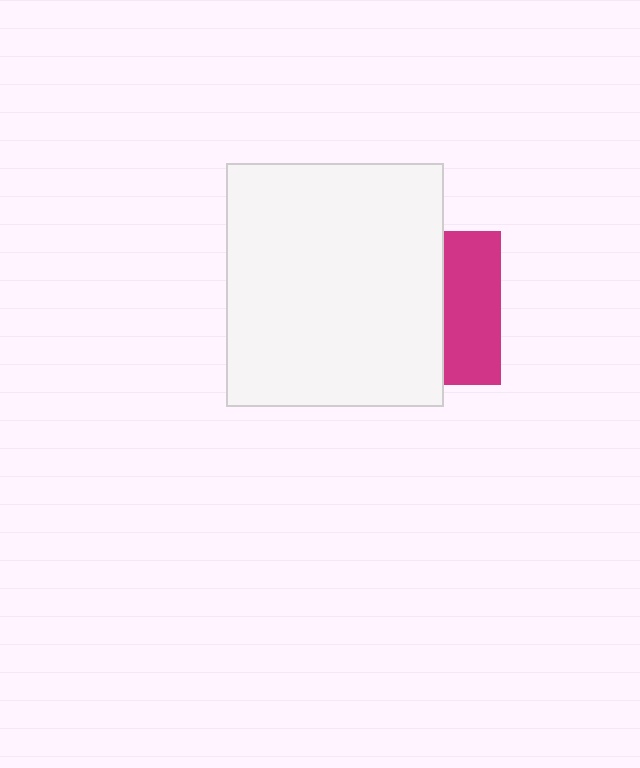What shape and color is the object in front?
The object in front is a white rectangle.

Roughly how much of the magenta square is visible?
A small part of it is visible (roughly 37%).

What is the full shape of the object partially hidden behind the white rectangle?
The partially hidden object is a magenta square.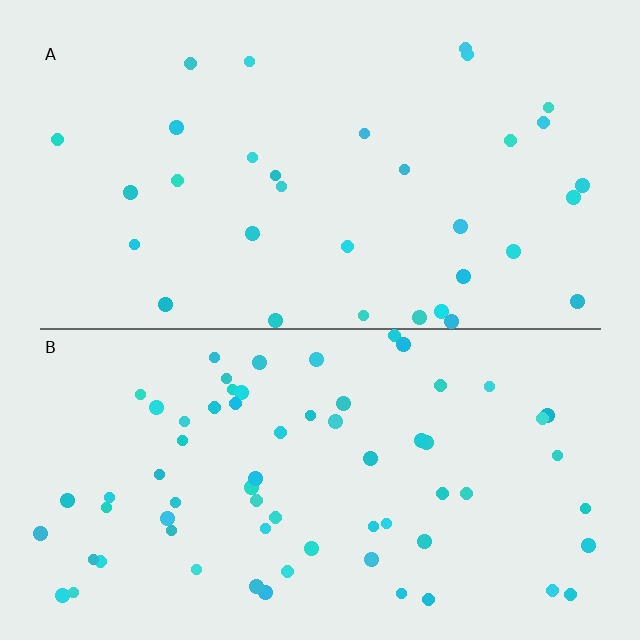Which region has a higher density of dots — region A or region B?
B (the bottom).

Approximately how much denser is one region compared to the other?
Approximately 2.1× — region B over region A.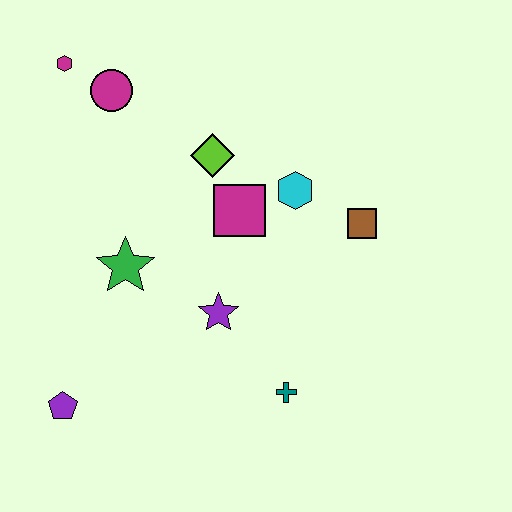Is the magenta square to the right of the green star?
Yes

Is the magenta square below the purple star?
No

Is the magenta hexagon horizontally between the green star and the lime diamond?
No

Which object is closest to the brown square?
The cyan hexagon is closest to the brown square.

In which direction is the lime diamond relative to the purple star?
The lime diamond is above the purple star.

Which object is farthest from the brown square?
The purple pentagon is farthest from the brown square.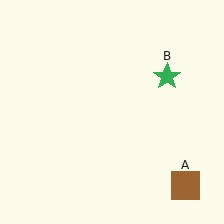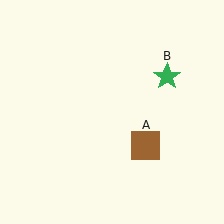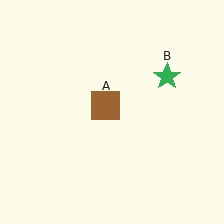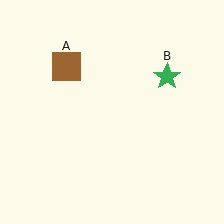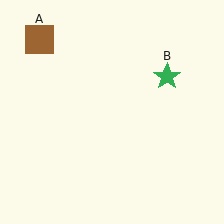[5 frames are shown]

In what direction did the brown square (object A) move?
The brown square (object A) moved up and to the left.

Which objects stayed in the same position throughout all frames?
Green star (object B) remained stationary.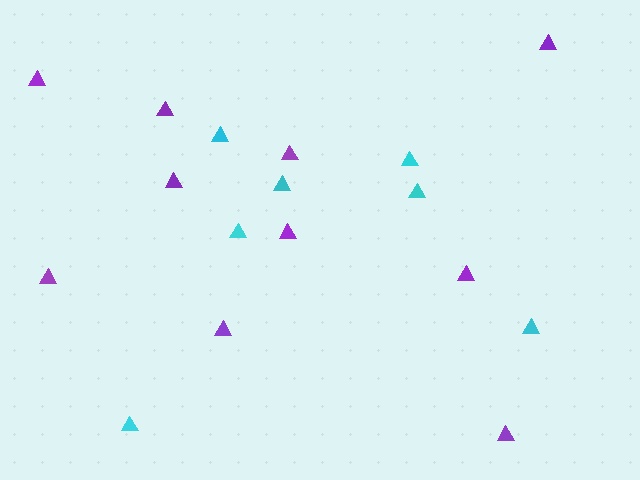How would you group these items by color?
There are 2 groups: one group of purple triangles (10) and one group of cyan triangles (7).